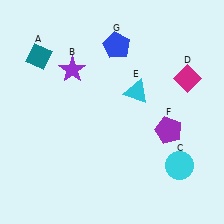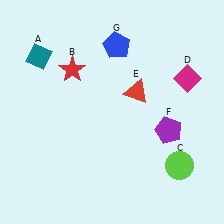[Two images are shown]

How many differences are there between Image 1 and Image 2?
There are 3 differences between the two images.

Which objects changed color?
B changed from purple to red. C changed from cyan to lime. E changed from cyan to red.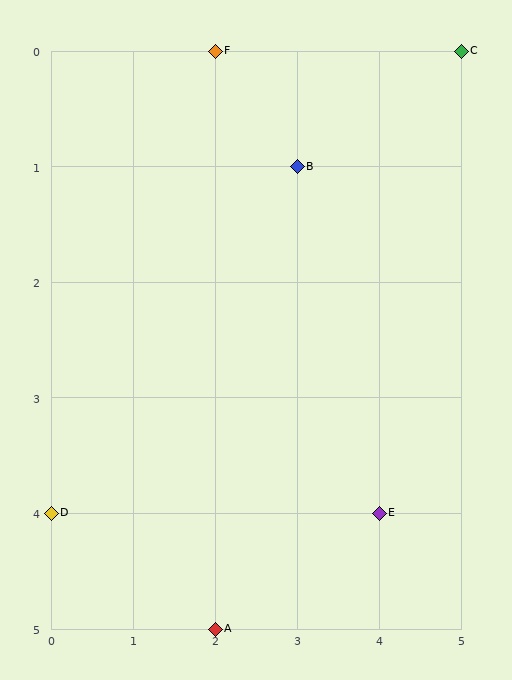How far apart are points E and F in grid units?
Points E and F are 2 columns and 4 rows apart (about 4.5 grid units diagonally).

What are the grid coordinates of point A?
Point A is at grid coordinates (2, 5).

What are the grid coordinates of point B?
Point B is at grid coordinates (3, 1).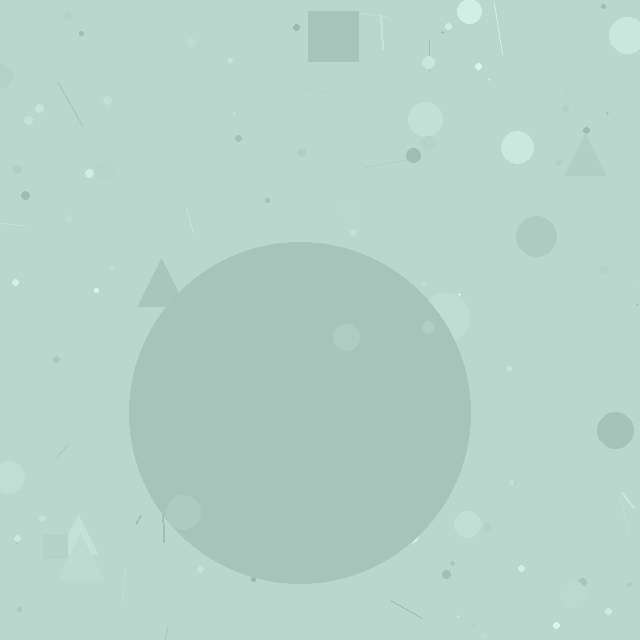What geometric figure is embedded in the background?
A circle is embedded in the background.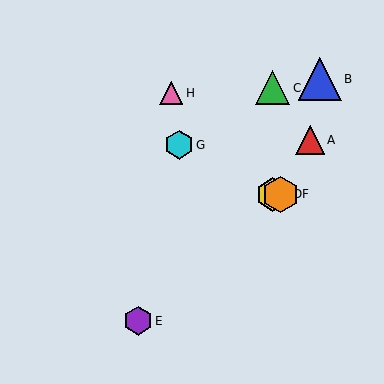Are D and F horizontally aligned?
Yes, both are at y≈194.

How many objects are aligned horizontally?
2 objects (D, F) are aligned horizontally.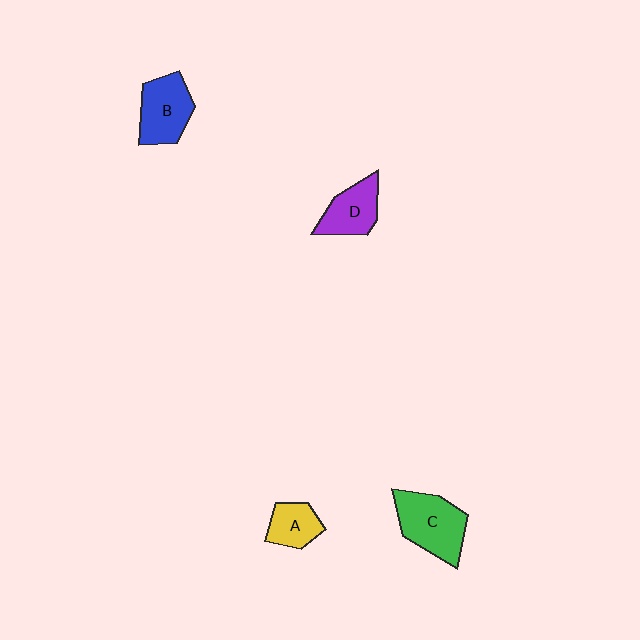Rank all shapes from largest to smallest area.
From largest to smallest: C (green), B (blue), D (purple), A (yellow).